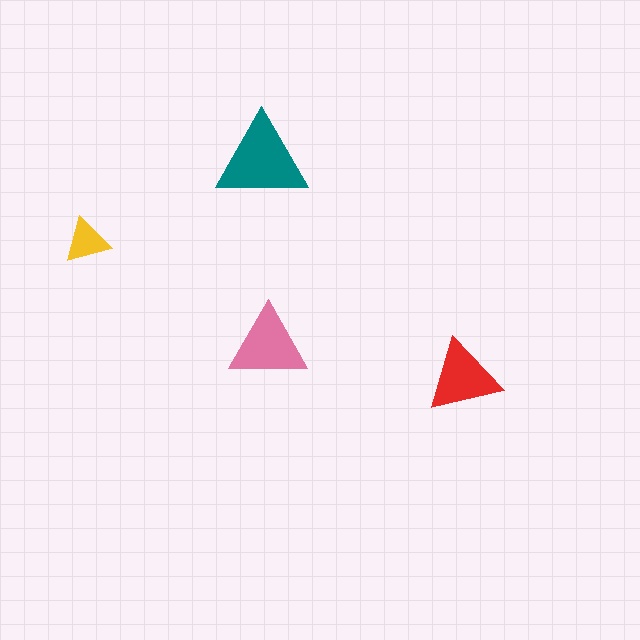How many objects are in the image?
There are 4 objects in the image.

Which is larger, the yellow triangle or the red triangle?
The red one.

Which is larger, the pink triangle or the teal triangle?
The teal one.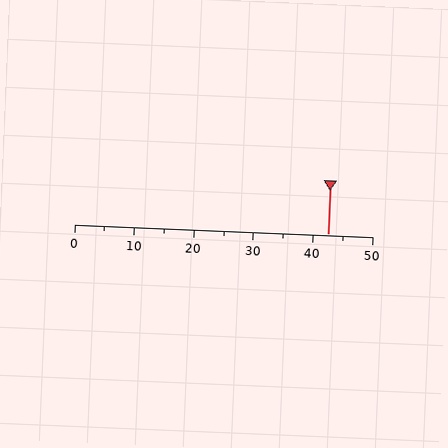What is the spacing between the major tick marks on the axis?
The major ticks are spaced 10 apart.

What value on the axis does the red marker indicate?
The marker indicates approximately 42.5.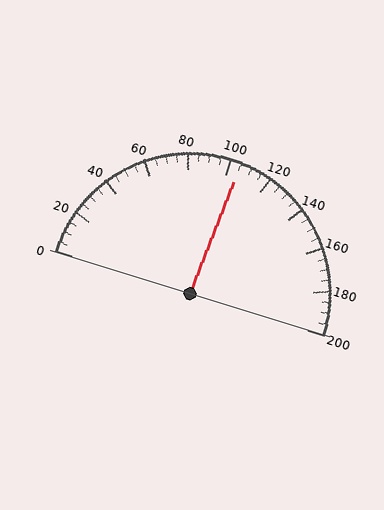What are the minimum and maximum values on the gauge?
The gauge ranges from 0 to 200.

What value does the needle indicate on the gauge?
The needle indicates approximately 105.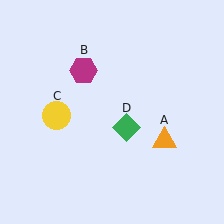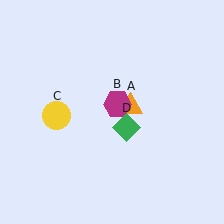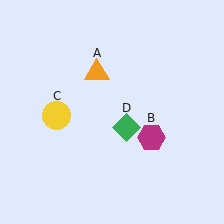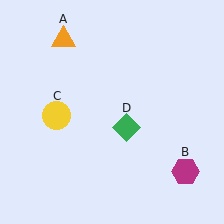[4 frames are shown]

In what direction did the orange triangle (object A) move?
The orange triangle (object A) moved up and to the left.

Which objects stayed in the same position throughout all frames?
Yellow circle (object C) and green diamond (object D) remained stationary.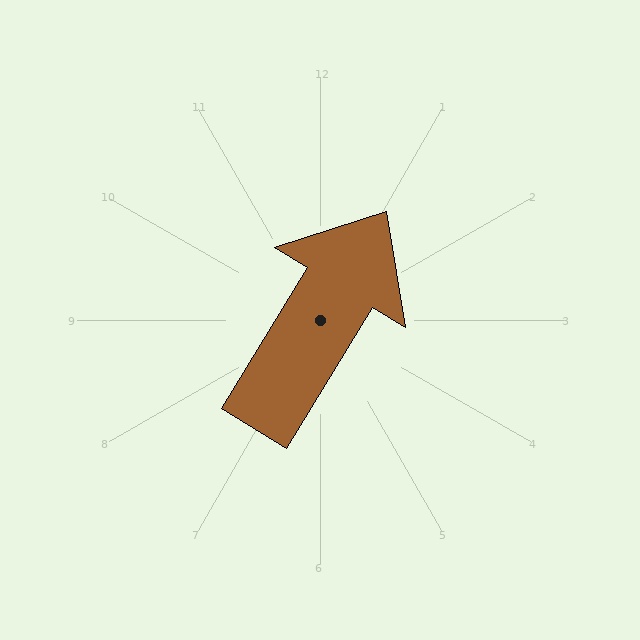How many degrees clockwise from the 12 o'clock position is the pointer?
Approximately 31 degrees.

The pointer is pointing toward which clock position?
Roughly 1 o'clock.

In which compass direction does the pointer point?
Northeast.